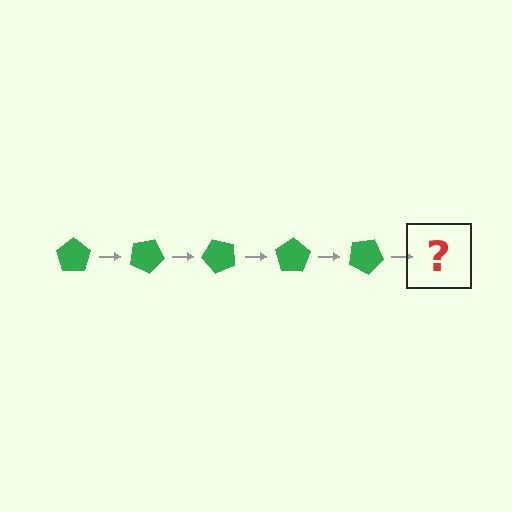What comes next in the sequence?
The next element should be a green pentagon rotated 125 degrees.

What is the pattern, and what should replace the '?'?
The pattern is that the pentagon rotates 25 degrees each step. The '?' should be a green pentagon rotated 125 degrees.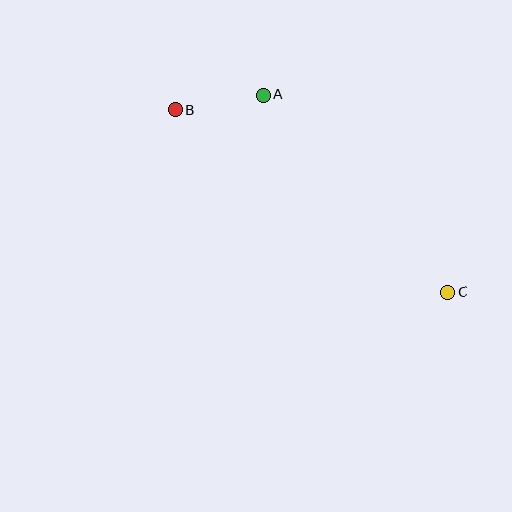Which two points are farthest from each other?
Points B and C are farthest from each other.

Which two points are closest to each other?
Points A and B are closest to each other.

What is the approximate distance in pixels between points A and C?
The distance between A and C is approximately 270 pixels.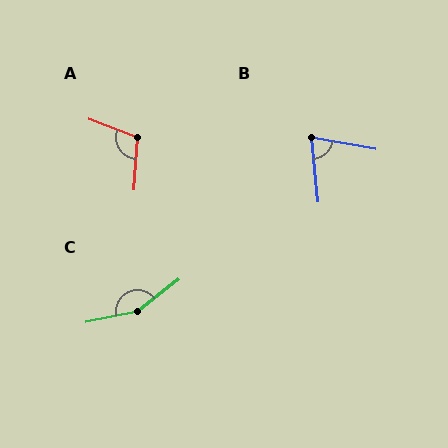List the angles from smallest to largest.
B (75°), A (106°), C (154°).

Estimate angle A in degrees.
Approximately 106 degrees.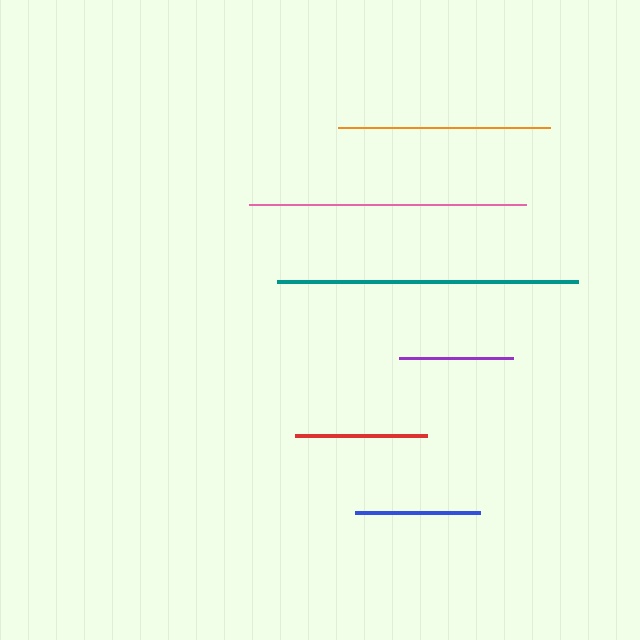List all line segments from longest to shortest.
From longest to shortest: teal, pink, orange, red, blue, purple.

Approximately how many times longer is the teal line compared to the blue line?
The teal line is approximately 2.4 times the length of the blue line.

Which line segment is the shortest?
The purple line is the shortest at approximately 114 pixels.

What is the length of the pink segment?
The pink segment is approximately 277 pixels long.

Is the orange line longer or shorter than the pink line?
The pink line is longer than the orange line.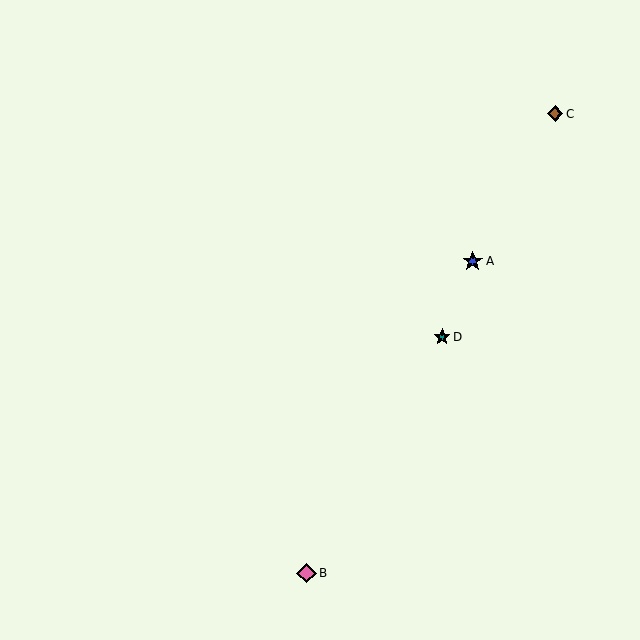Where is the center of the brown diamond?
The center of the brown diamond is at (555, 114).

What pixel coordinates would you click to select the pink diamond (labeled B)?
Click at (307, 573) to select the pink diamond B.